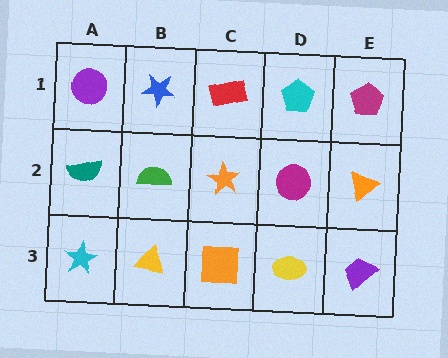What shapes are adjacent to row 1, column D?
A magenta circle (row 2, column D), a red rectangle (row 1, column C), a magenta pentagon (row 1, column E).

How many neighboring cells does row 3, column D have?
3.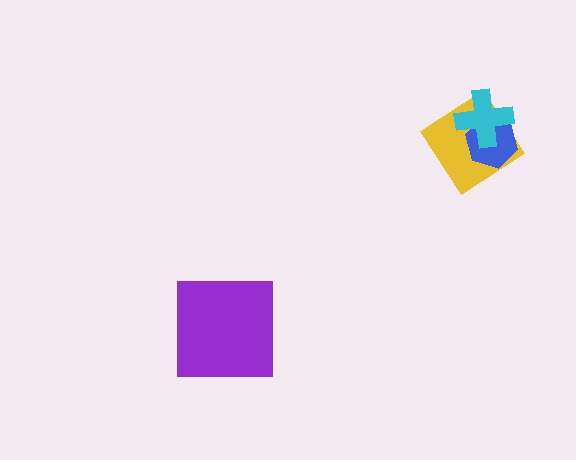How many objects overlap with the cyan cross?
2 objects overlap with the cyan cross.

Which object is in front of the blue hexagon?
The cyan cross is in front of the blue hexagon.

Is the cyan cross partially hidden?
No, no other shape covers it.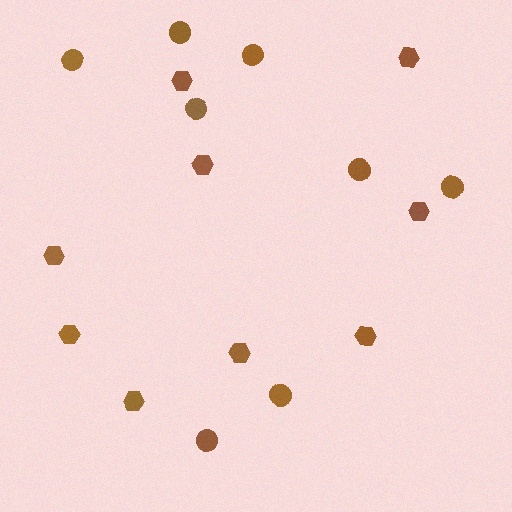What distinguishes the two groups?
There are 2 groups: one group of circles (8) and one group of hexagons (9).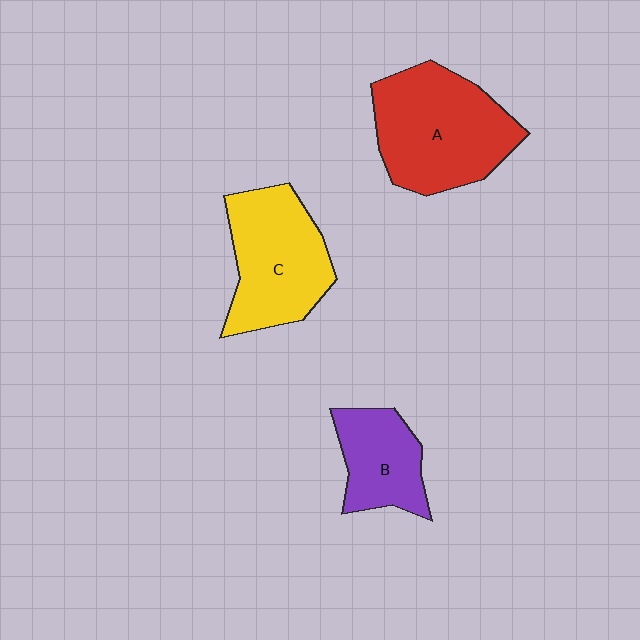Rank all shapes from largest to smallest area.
From largest to smallest: A (red), C (yellow), B (purple).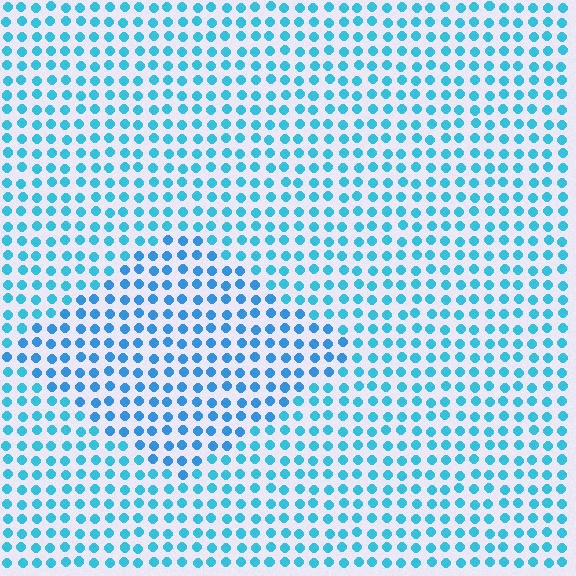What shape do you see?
I see a diamond.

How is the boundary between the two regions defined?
The boundary is defined purely by a slight shift in hue (about 17 degrees). Spacing, size, and orientation are identical on both sides.